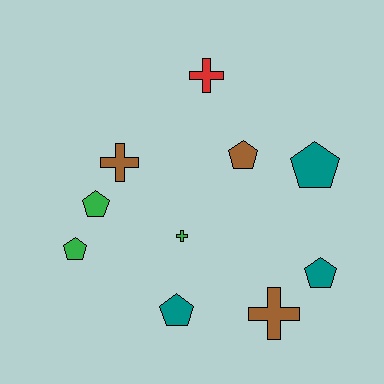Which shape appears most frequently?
Pentagon, with 6 objects.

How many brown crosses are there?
There are 2 brown crosses.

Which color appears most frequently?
Brown, with 3 objects.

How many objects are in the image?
There are 10 objects.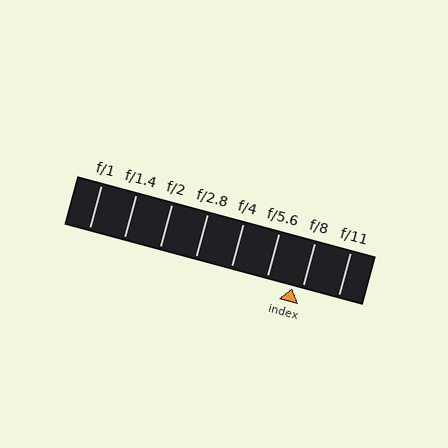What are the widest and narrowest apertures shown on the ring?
The widest aperture shown is f/1 and the narrowest is f/11.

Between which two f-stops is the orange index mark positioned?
The index mark is between f/5.6 and f/8.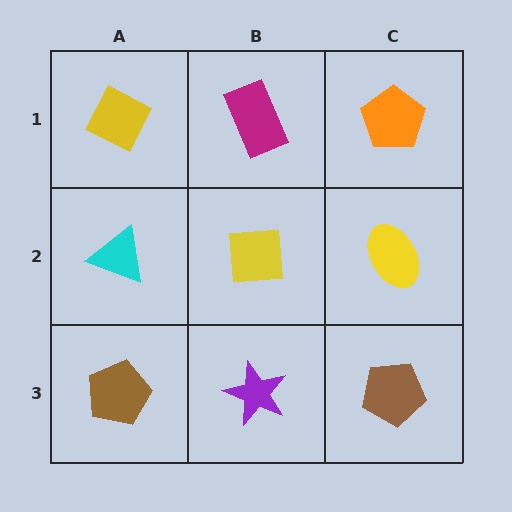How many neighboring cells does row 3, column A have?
2.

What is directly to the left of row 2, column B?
A cyan triangle.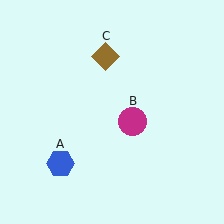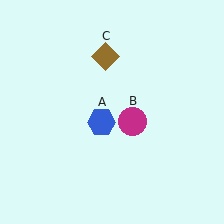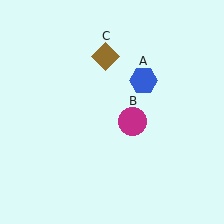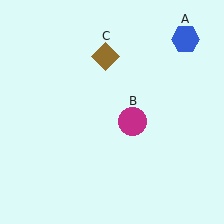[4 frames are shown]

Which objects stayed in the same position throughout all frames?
Magenta circle (object B) and brown diamond (object C) remained stationary.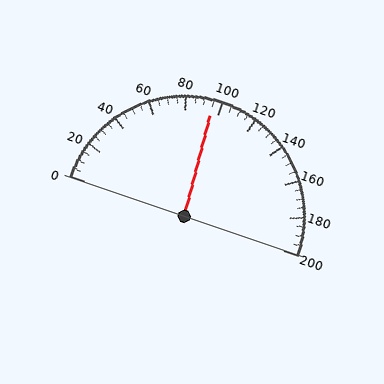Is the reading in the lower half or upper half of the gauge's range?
The reading is in the lower half of the range (0 to 200).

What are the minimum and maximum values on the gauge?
The gauge ranges from 0 to 200.